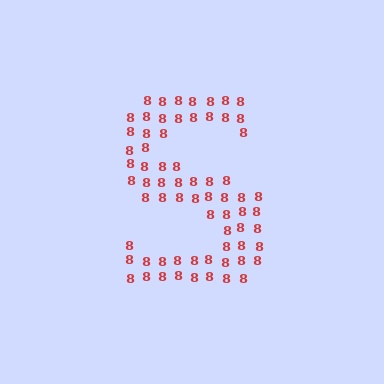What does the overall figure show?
The overall figure shows the letter S.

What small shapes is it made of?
It is made of small digit 8's.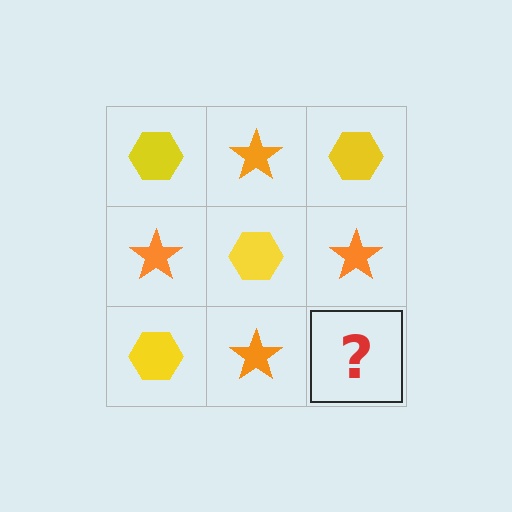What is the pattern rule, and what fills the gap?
The rule is that it alternates yellow hexagon and orange star in a checkerboard pattern. The gap should be filled with a yellow hexagon.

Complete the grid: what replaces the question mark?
The question mark should be replaced with a yellow hexagon.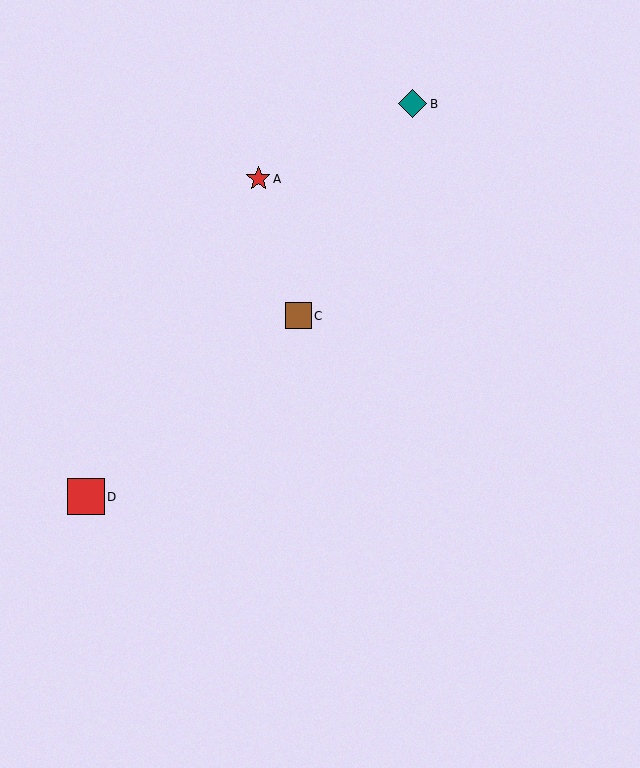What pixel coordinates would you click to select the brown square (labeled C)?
Click at (298, 316) to select the brown square C.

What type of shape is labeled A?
Shape A is a red star.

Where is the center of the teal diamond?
The center of the teal diamond is at (413, 104).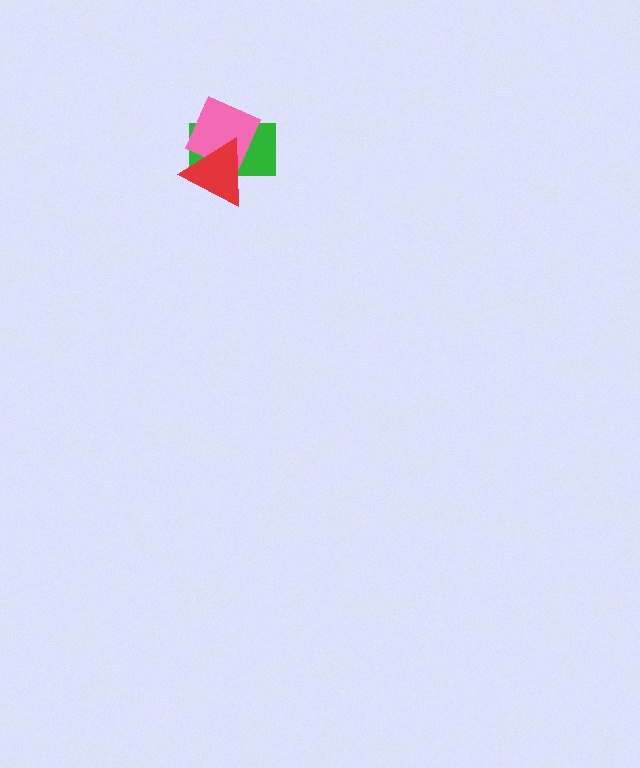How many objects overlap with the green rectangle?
2 objects overlap with the green rectangle.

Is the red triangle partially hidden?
No, no other shape covers it.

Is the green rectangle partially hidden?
Yes, it is partially covered by another shape.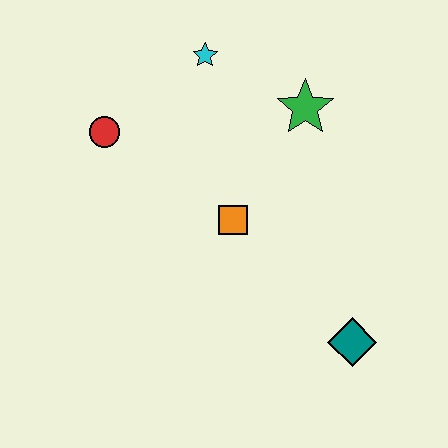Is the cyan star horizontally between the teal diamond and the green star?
No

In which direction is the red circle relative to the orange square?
The red circle is to the left of the orange square.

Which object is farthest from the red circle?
The teal diamond is farthest from the red circle.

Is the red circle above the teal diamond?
Yes